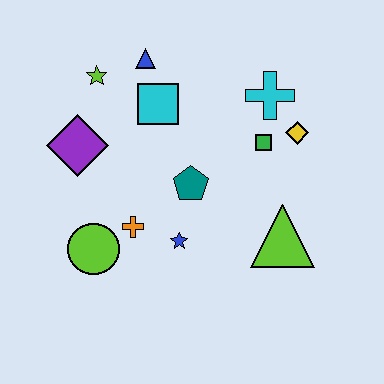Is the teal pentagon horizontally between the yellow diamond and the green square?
No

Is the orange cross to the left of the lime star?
No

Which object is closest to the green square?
The yellow diamond is closest to the green square.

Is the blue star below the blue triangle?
Yes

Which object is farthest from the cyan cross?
The lime circle is farthest from the cyan cross.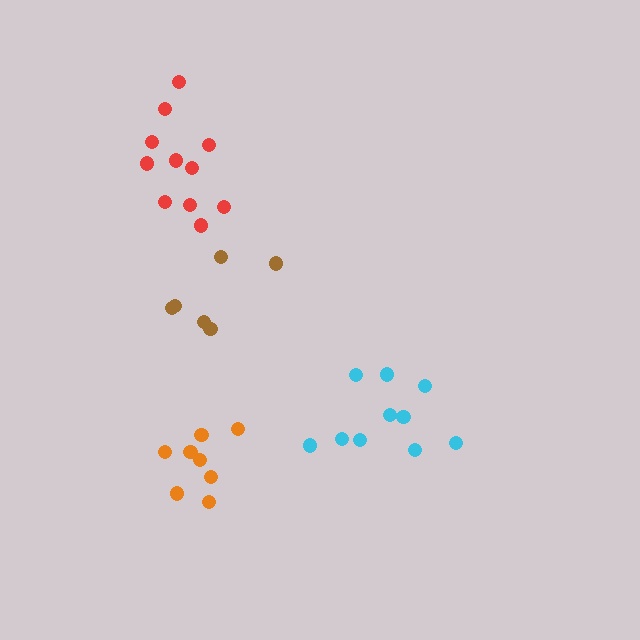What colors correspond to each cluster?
The clusters are colored: cyan, brown, red, orange.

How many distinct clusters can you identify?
There are 4 distinct clusters.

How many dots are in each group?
Group 1: 10 dots, Group 2: 6 dots, Group 3: 11 dots, Group 4: 8 dots (35 total).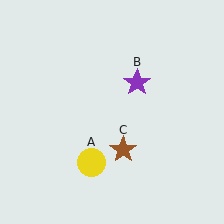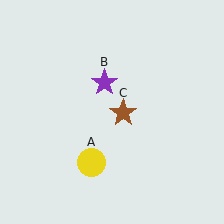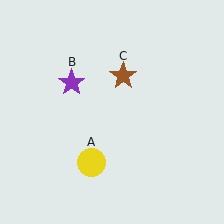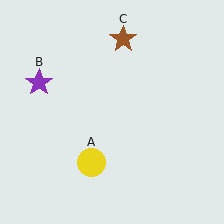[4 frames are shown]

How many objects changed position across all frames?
2 objects changed position: purple star (object B), brown star (object C).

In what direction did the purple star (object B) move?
The purple star (object B) moved left.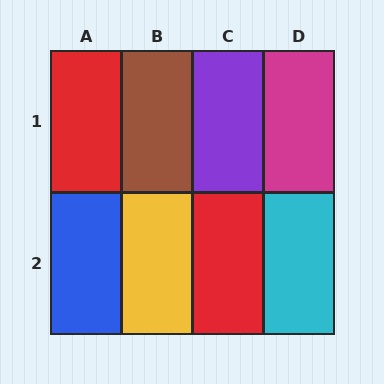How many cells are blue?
1 cell is blue.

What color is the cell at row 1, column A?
Red.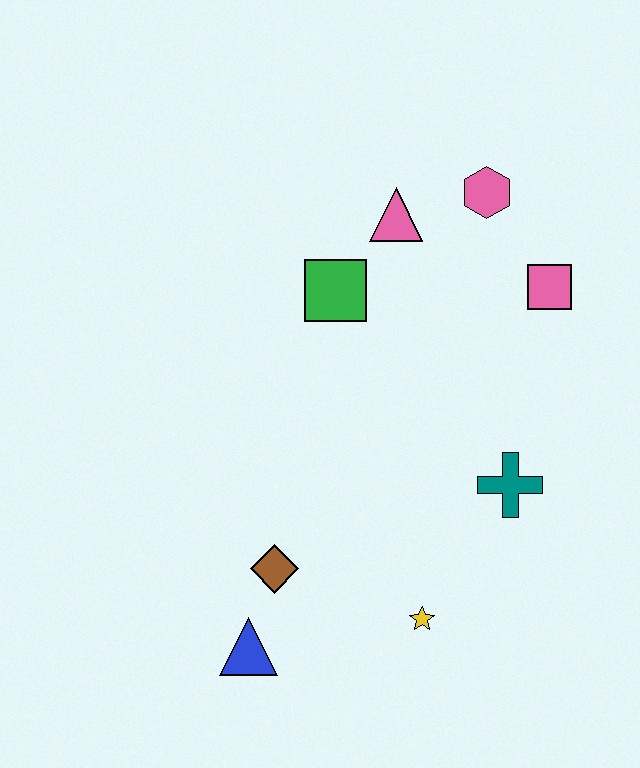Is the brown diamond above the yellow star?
Yes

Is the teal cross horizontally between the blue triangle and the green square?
No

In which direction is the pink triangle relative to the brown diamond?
The pink triangle is above the brown diamond.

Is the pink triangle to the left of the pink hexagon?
Yes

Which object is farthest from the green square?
The blue triangle is farthest from the green square.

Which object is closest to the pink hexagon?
The pink triangle is closest to the pink hexagon.